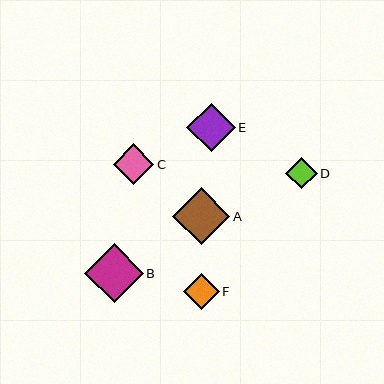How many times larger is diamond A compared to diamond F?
Diamond A is approximately 1.6 times the size of diamond F.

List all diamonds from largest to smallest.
From largest to smallest: B, A, E, C, F, D.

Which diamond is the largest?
Diamond B is the largest with a size of approximately 58 pixels.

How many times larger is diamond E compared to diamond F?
Diamond E is approximately 1.4 times the size of diamond F.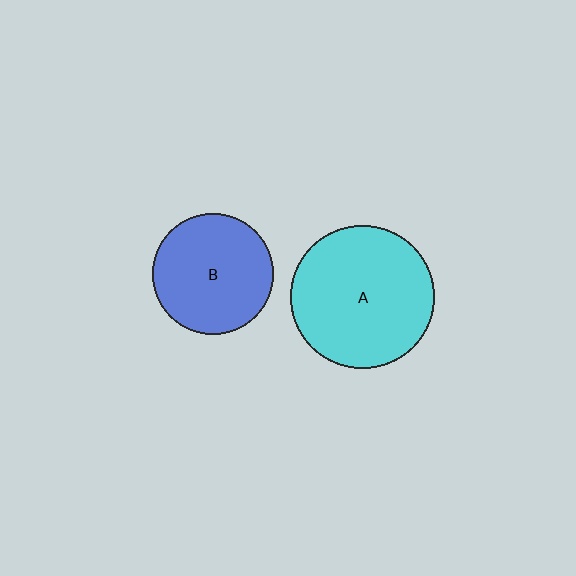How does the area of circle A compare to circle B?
Approximately 1.4 times.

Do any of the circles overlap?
No, none of the circles overlap.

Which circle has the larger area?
Circle A (cyan).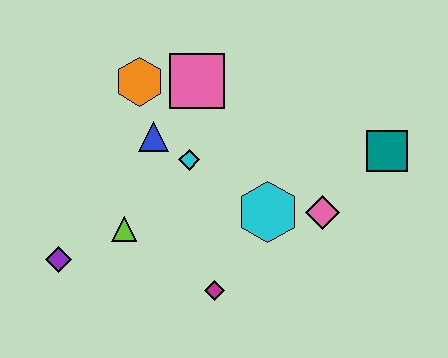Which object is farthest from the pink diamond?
The purple diamond is farthest from the pink diamond.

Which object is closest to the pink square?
The orange hexagon is closest to the pink square.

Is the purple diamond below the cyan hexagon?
Yes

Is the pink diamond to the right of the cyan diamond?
Yes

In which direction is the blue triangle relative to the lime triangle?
The blue triangle is above the lime triangle.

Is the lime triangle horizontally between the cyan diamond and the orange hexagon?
No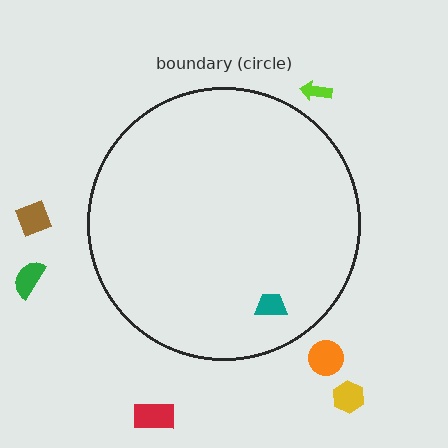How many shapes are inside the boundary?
1 inside, 6 outside.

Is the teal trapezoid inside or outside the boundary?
Inside.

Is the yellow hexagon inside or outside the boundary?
Outside.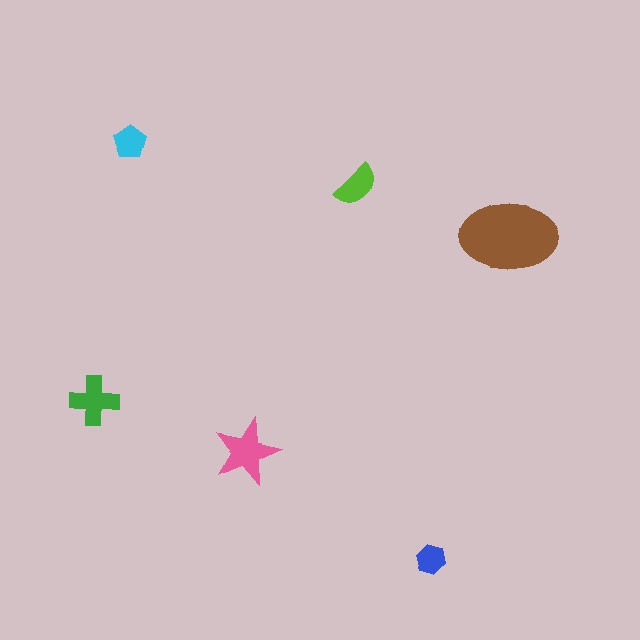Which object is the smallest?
The blue hexagon.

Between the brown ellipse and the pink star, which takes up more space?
The brown ellipse.